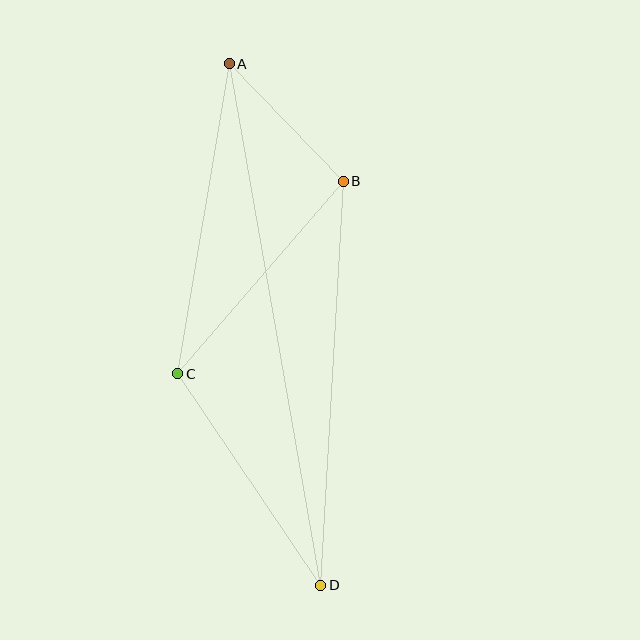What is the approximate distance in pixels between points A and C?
The distance between A and C is approximately 314 pixels.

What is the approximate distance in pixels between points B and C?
The distance between B and C is approximately 254 pixels.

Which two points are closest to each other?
Points A and B are closest to each other.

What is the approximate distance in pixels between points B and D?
The distance between B and D is approximately 404 pixels.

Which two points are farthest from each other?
Points A and D are farthest from each other.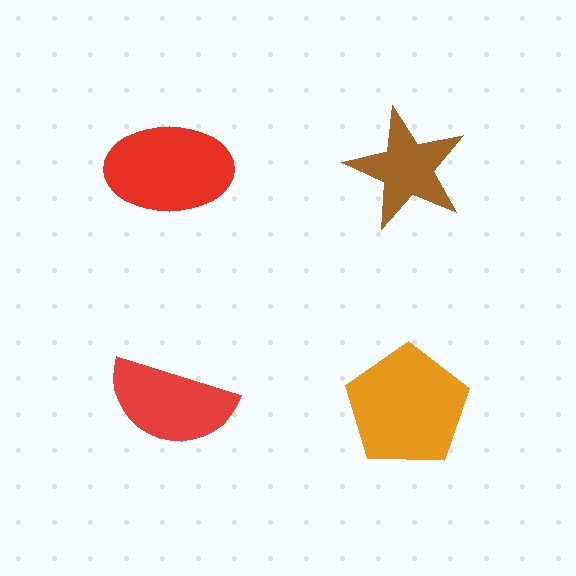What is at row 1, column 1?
A red ellipse.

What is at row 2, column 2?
An orange pentagon.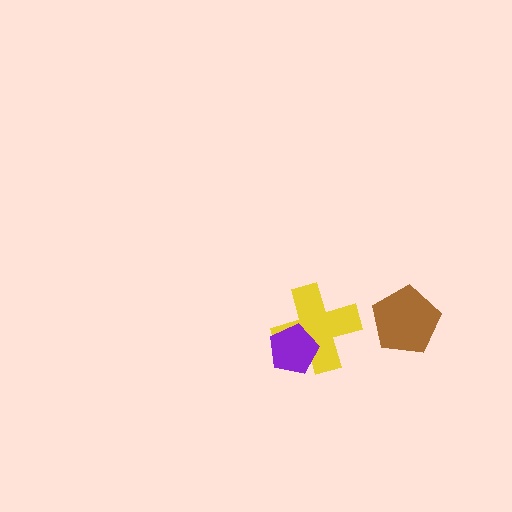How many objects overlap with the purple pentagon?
1 object overlaps with the purple pentagon.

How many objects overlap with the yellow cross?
1 object overlaps with the yellow cross.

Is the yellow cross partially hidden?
Yes, it is partially covered by another shape.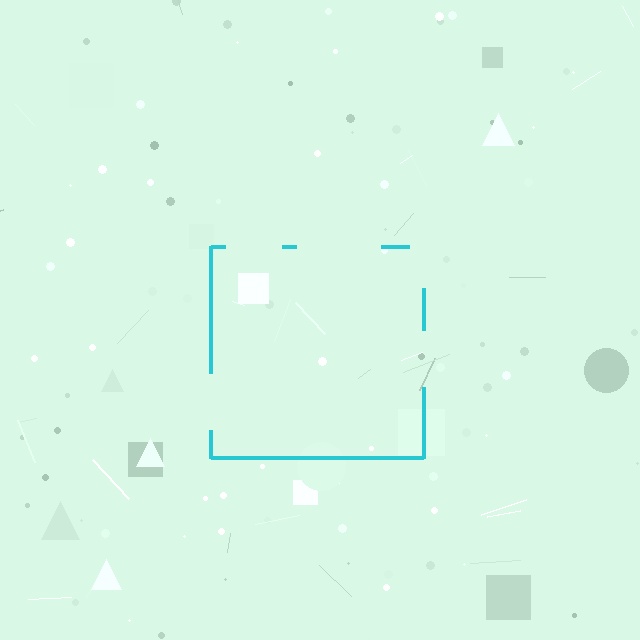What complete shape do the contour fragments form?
The contour fragments form a square.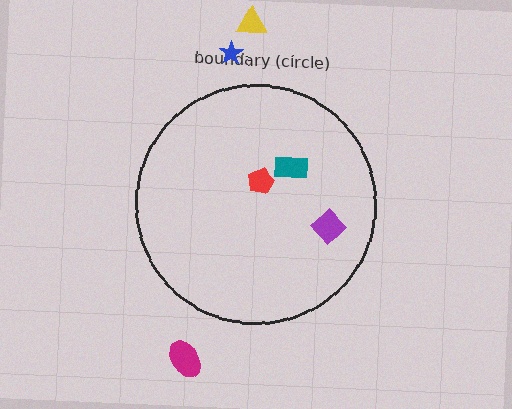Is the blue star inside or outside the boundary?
Outside.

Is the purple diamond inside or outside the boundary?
Inside.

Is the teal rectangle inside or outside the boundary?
Inside.